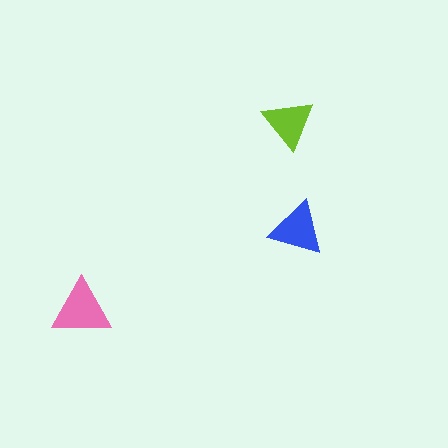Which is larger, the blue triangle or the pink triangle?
The pink one.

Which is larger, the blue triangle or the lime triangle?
The blue one.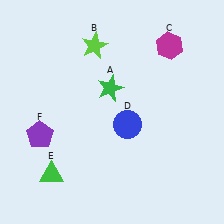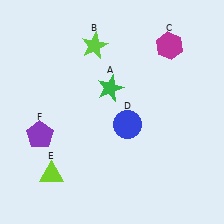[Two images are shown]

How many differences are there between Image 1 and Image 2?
There is 1 difference between the two images.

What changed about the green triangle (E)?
In Image 1, E is green. In Image 2, it changed to lime.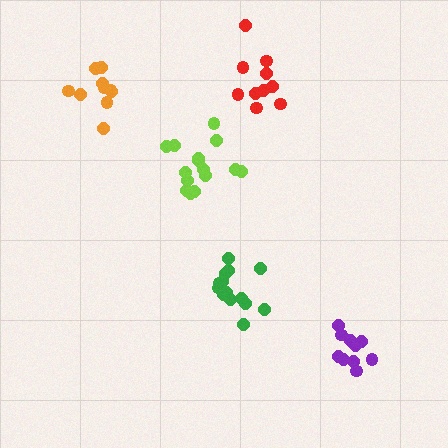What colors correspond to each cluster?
The clusters are colored: orange, purple, lime, red, green.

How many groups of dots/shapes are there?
There are 5 groups.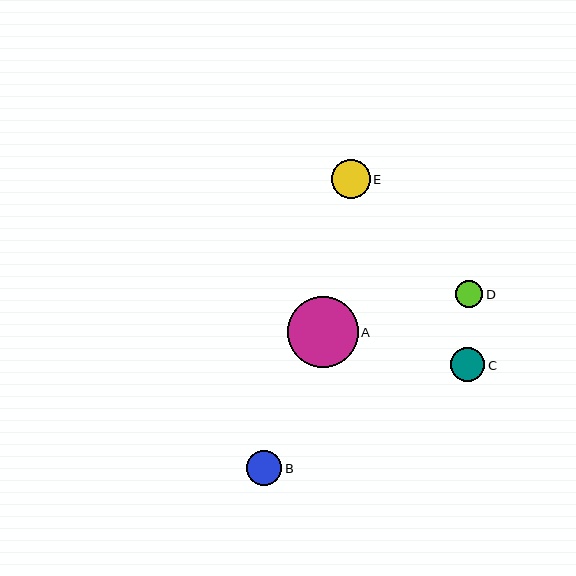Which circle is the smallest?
Circle D is the smallest with a size of approximately 27 pixels.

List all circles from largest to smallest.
From largest to smallest: A, E, B, C, D.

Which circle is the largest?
Circle A is the largest with a size of approximately 71 pixels.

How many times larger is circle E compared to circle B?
Circle E is approximately 1.1 times the size of circle B.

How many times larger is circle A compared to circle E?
Circle A is approximately 1.8 times the size of circle E.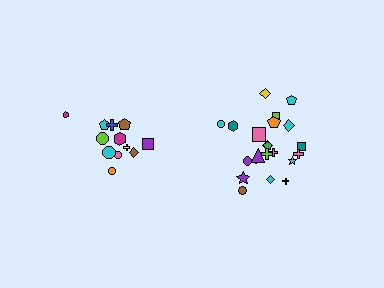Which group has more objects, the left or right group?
The right group.